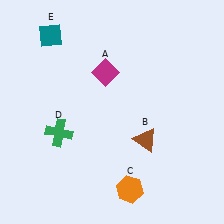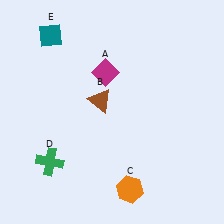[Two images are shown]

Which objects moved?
The objects that moved are: the brown triangle (B), the green cross (D).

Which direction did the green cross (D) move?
The green cross (D) moved down.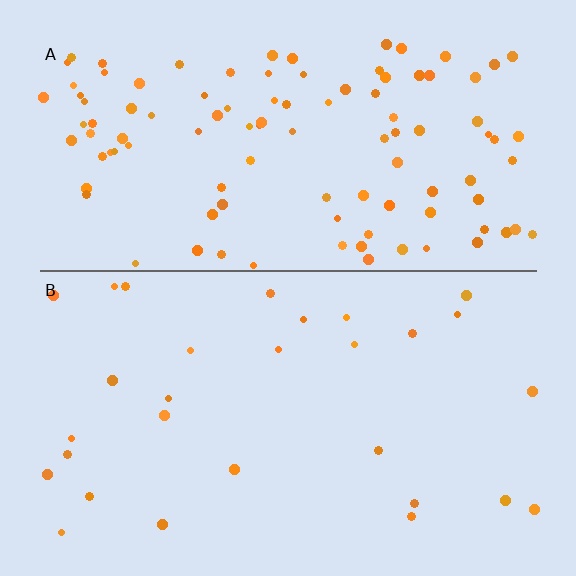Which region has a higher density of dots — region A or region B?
A (the top).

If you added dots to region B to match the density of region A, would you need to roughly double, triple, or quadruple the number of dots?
Approximately quadruple.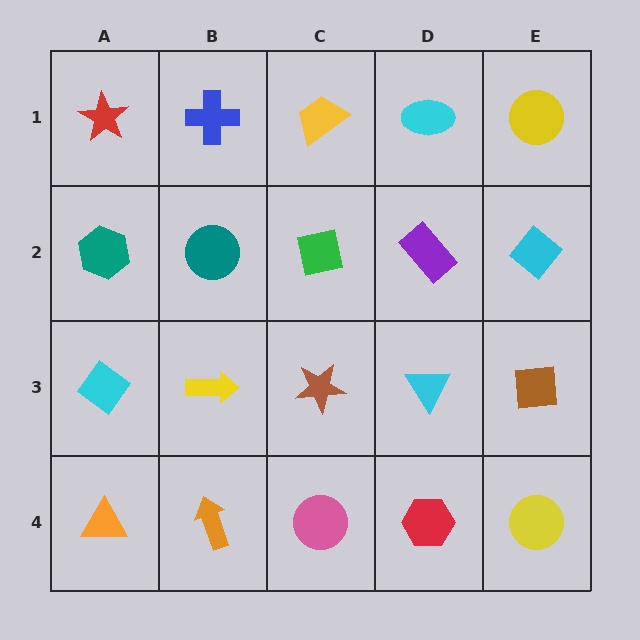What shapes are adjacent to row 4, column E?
A brown square (row 3, column E), a red hexagon (row 4, column D).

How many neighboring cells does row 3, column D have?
4.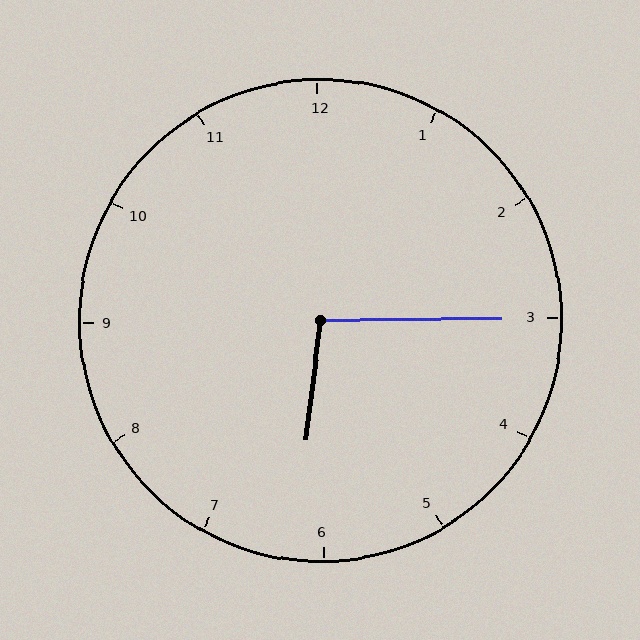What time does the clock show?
6:15.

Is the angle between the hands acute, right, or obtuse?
It is obtuse.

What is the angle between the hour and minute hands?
Approximately 98 degrees.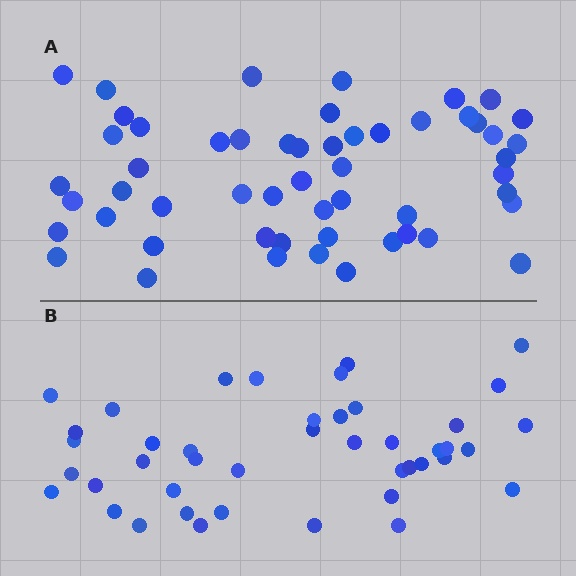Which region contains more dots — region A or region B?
Region A (the top region) has more dots.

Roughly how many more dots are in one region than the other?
Region A has roughly 12 or so more dots than region B.